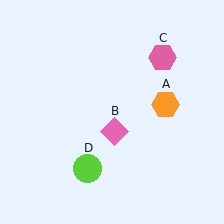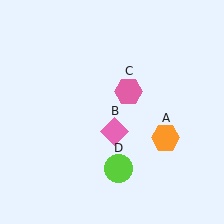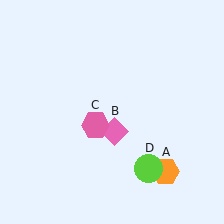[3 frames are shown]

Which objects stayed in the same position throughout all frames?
Pink diamond (object B) remained stationary.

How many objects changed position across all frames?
3 objects changed position: orange hexagon (object A), pink hexagon (object C), lime circle (object D).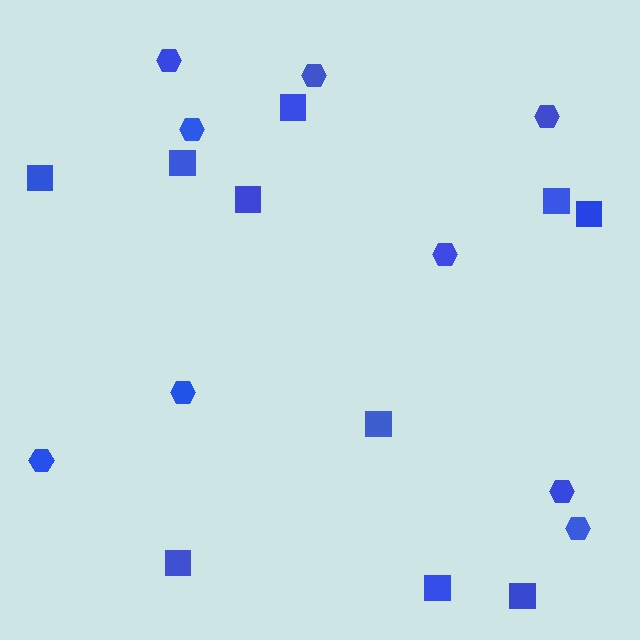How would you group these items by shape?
There are 2 groups: one group of squares (10) and one group of hexagons (9).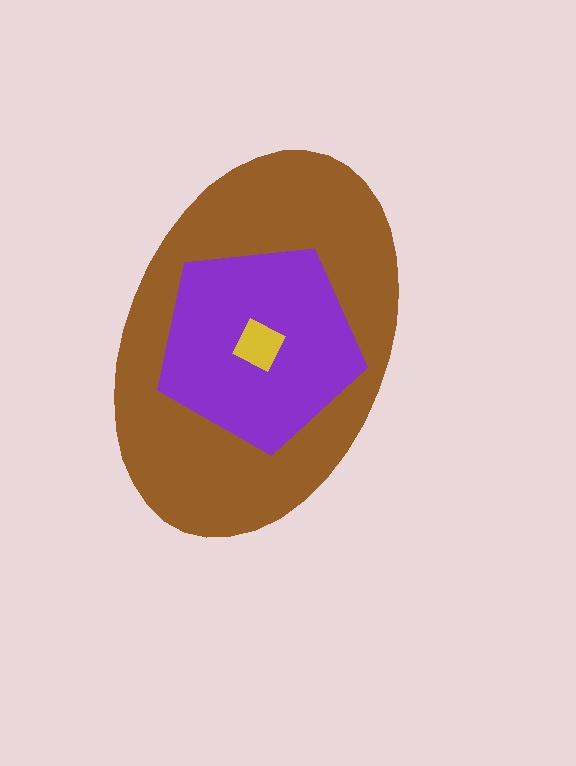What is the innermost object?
The yellow diamond.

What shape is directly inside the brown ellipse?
The purple pentagon.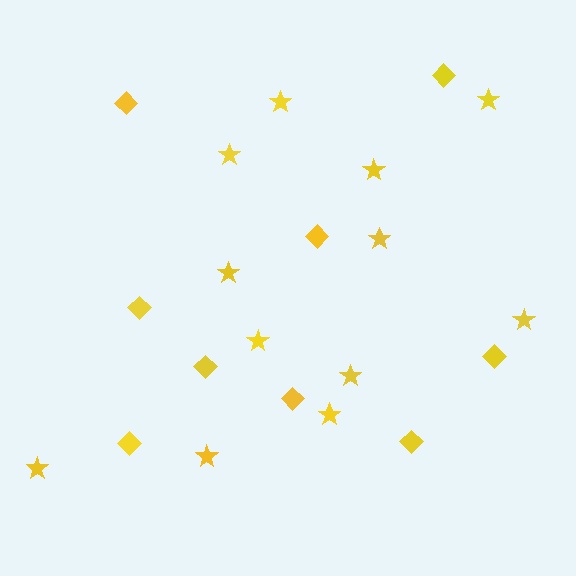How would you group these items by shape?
There are 2 groups: one group of diamonds (9) and one group of stars (12).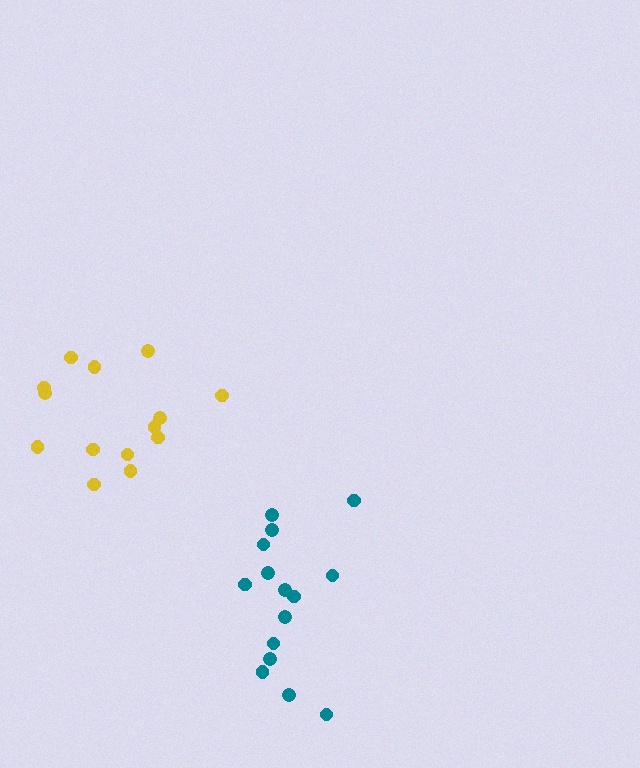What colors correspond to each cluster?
The clusters are colored: yellow, teal.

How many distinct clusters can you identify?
There are 2 distinct clusters.